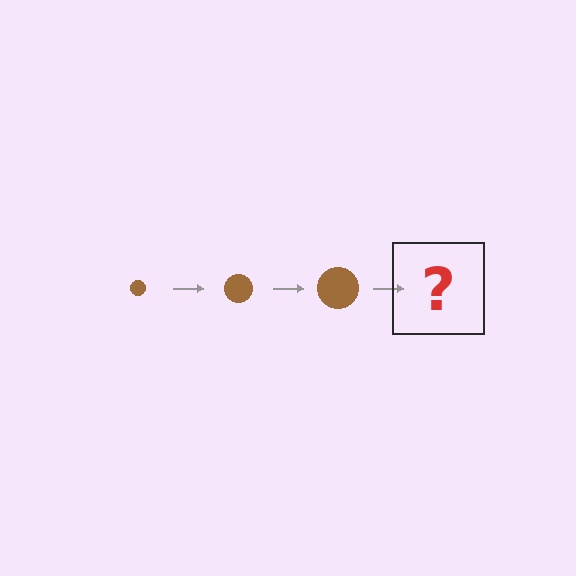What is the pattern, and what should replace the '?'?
The pattern is that the circle gets progressively larger each step. The '?' should be a brown circle, larger than the previous one.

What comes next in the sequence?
The next element should be a brown circle, larger than the previous one.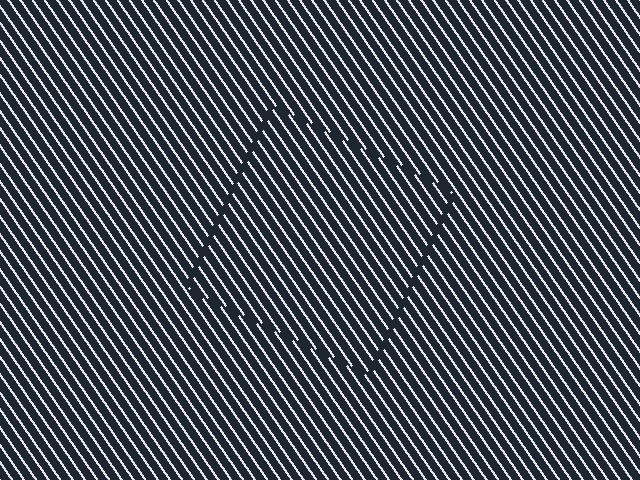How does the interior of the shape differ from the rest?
The interior of the shape contains the same grating, shifted by half a period — the contour is defined by the phase discontinuity where line-ends from the inner and outer gratings abut.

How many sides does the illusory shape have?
4 sides — the line-ends trace a square.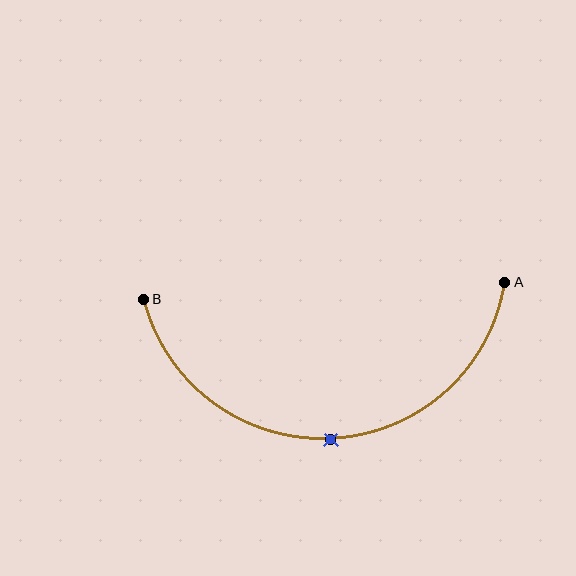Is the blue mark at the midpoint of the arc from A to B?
Yes. The blue mark lies on the arc at equal arc-length from both A and B — it is the arc midpoint.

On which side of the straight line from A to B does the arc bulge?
The arc bulges below the straight line connecting A and B.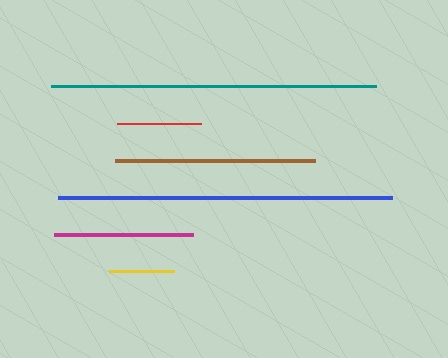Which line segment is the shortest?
The yellow line is the shortest at approximately 65 pixels.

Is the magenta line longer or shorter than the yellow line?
The magenta line is longer than the yellow line.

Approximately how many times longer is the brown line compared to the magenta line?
The brown line is approximately 1.4 times the length of the magenta line.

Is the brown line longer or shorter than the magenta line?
The brown line is longer than the magenta line.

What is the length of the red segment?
The red segment is approximately 84 pixels long.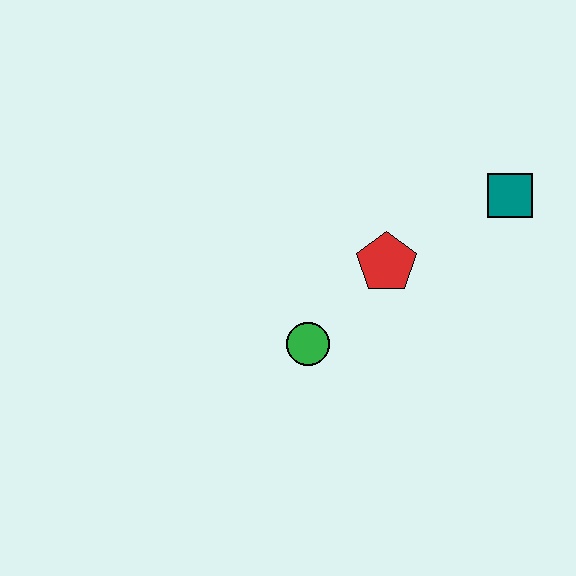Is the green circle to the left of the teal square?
Yes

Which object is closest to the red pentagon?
The green circle is closest to the red pentagon.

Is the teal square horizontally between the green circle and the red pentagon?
No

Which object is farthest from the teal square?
The green circle is farthest from the teal square.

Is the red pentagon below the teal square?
Yes